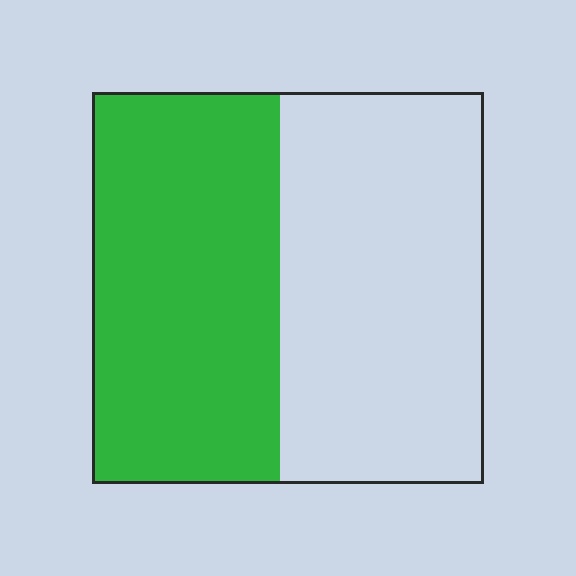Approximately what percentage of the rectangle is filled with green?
Approximately 50%.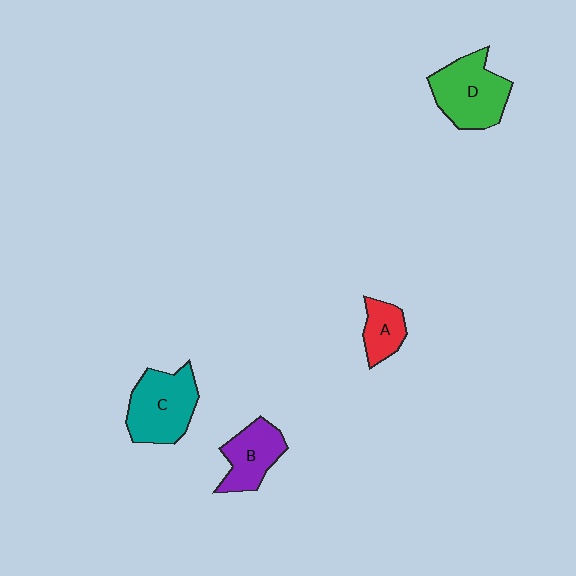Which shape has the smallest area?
Shape A (red).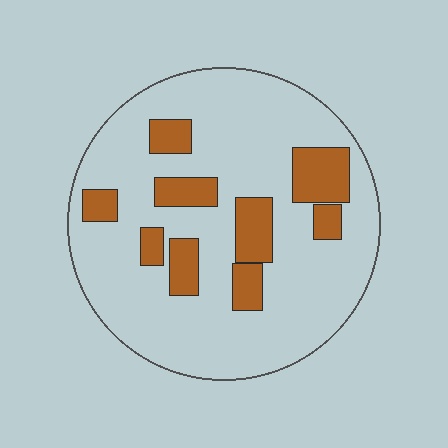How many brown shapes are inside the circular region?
9.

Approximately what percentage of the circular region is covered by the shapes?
Approximately 20%.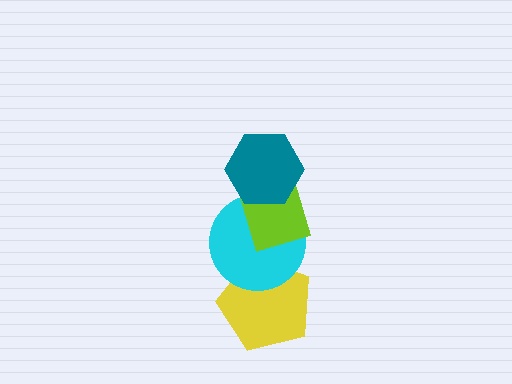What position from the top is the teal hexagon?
The teal hexagon is 1st from the top.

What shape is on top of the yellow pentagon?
The cyan circle is on top of the yellow pentagon.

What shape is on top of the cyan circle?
The lime rectangle is on top of the cyan circle.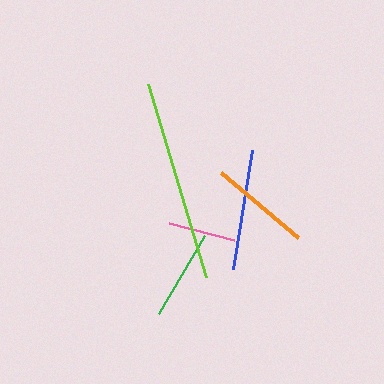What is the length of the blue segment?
The blue segment is approximately 121 pixels long.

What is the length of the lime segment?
The lime segment is approximately 201 pixels long.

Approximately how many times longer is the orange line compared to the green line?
The orange line is approximately 1.1 times the length of the green line.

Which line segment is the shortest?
The pink line is the shortest at approximately 67 pixels.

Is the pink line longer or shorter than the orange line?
The orange line is longer than the pink line.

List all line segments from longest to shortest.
From longest to shortest: lime, blue, orange, green, pink.